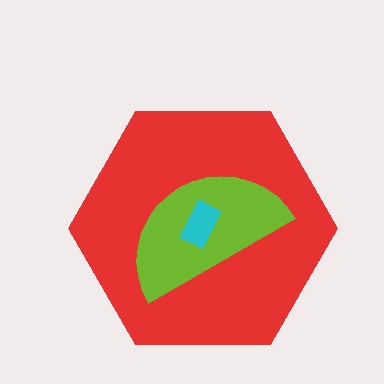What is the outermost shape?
The red hexagon.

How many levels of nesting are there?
3.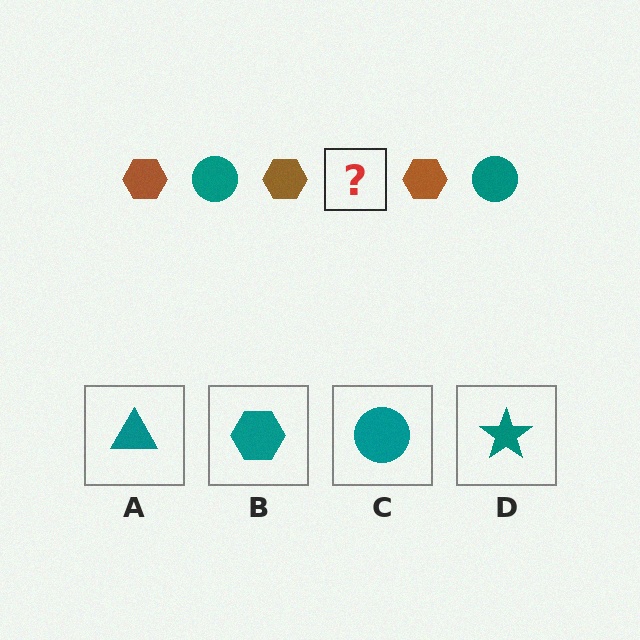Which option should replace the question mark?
Option C.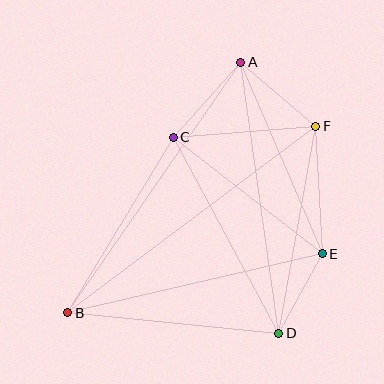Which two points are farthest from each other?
Points B and F are farthest from each other.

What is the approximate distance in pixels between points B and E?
The distance between B and E is approximately 261 pixels.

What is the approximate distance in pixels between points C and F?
The distance between C and F is approximately 143 pixels.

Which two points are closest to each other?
Points D and E are closest to each other.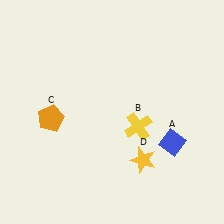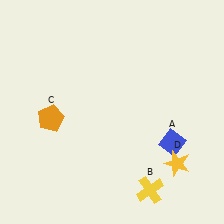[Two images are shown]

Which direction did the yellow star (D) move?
The yellow star (D) moved right.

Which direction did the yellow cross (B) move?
The yellow cross (B) moved down.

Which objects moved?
The objects that moved are: the yellow cross (B), the yellow star (D).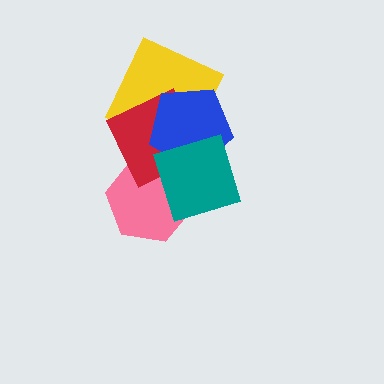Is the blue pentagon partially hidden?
Yes, it is partially covered by another shape.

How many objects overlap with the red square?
4 objects overlap with the red square.